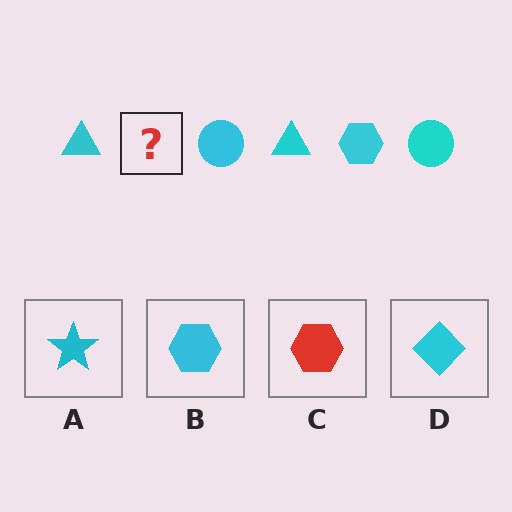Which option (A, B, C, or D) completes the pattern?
B.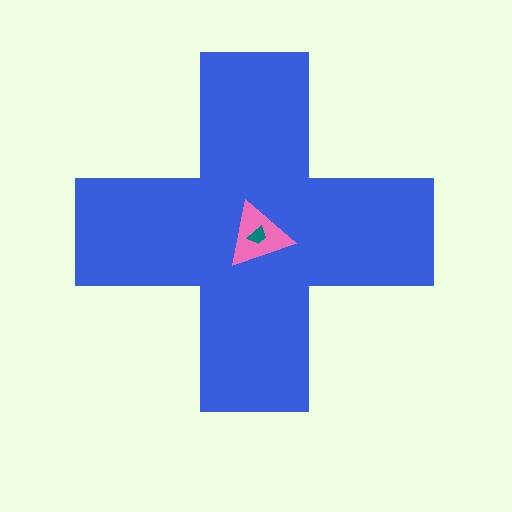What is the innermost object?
The teal trapezoid.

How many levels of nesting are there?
3.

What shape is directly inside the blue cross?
The pink triangle.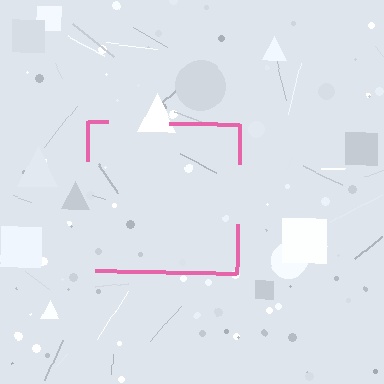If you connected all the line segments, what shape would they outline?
They would outline a square.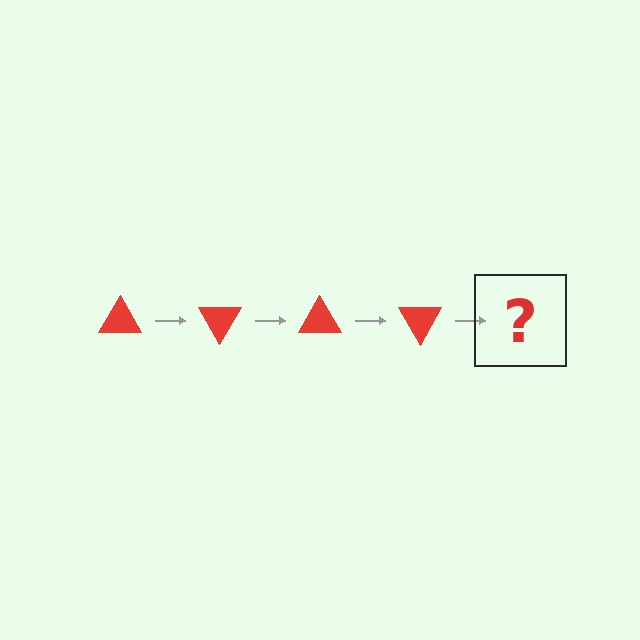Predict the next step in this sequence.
The next step is a red triangle rotated 240 degrees.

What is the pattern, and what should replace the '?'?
The pattern is that the triangle rotates 60 degrees each step. The '?' should be a red triangle rotated 240 degrees.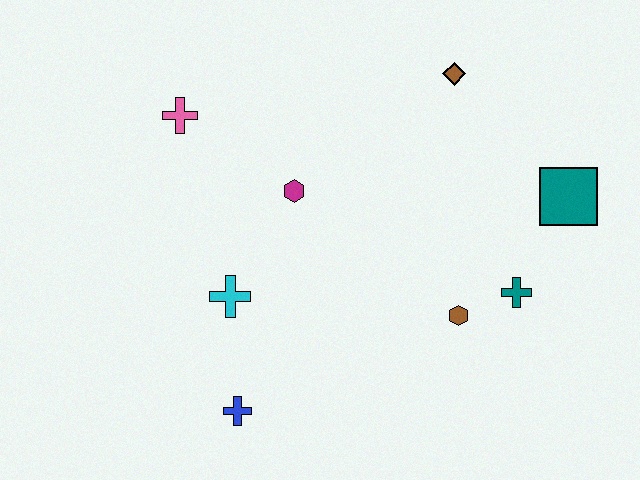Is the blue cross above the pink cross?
No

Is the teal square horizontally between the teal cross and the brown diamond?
No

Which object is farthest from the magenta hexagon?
The teal square is farthest from the magenta hexagon.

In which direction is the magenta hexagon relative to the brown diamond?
The magenta hexagon is to the left of the brown diamond.